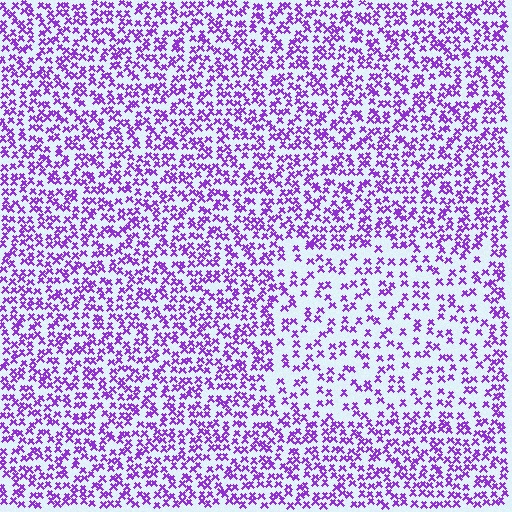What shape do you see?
I see a rectangle.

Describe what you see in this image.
The image contains small purple elements arranged at two different densities. A rectangle-shaped region is visible where the elements are less densely packed than the surrounding area.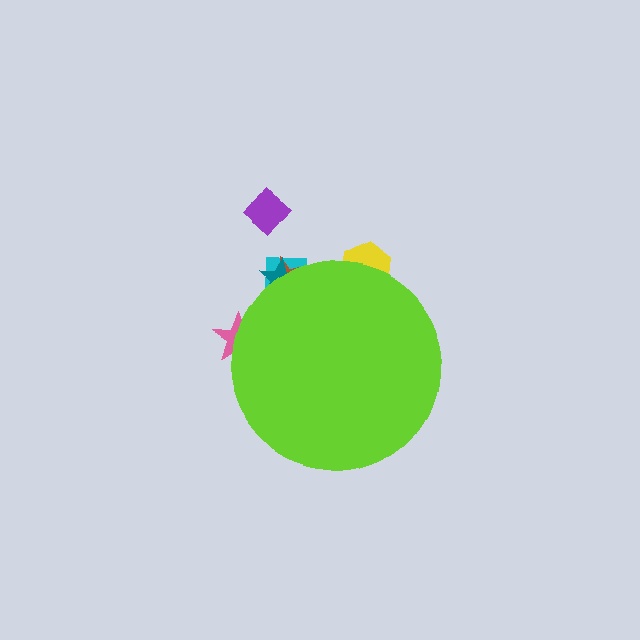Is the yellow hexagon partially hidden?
Yes, the yellow hexagon is partially hidden behind the lime circle.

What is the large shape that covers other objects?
A lime circle.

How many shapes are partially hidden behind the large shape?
5 shapes are partially hidden.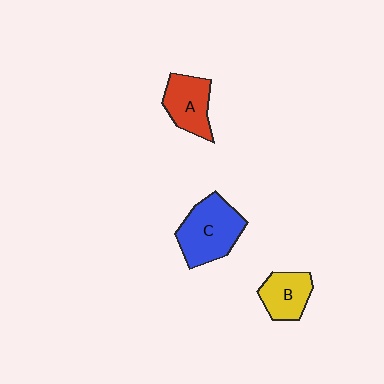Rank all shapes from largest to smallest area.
From largest to smallest: C (blue), A (red), B (yellow).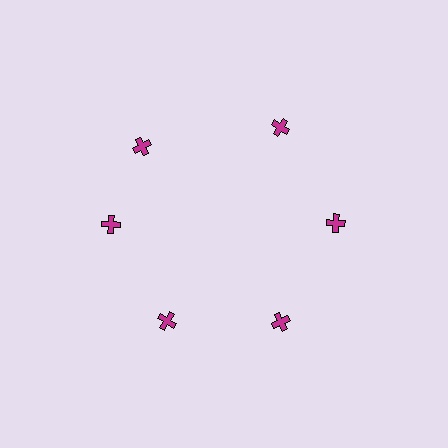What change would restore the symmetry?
The symmetry would be restored by rotating it back into even spacing with its neighbors so that all 6 crosses sit at equal angles and equal distance from the center.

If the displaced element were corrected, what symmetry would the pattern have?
It would have 6-fold rotational symmetry — the pattern would map onto itself every 60 degrees.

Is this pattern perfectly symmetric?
No. The 6 magenta crosses are arranged in a ring, but one element near the 11 o'clock position is rotated out of alignment along the ring, breaking the 6-fold rotational symmetry.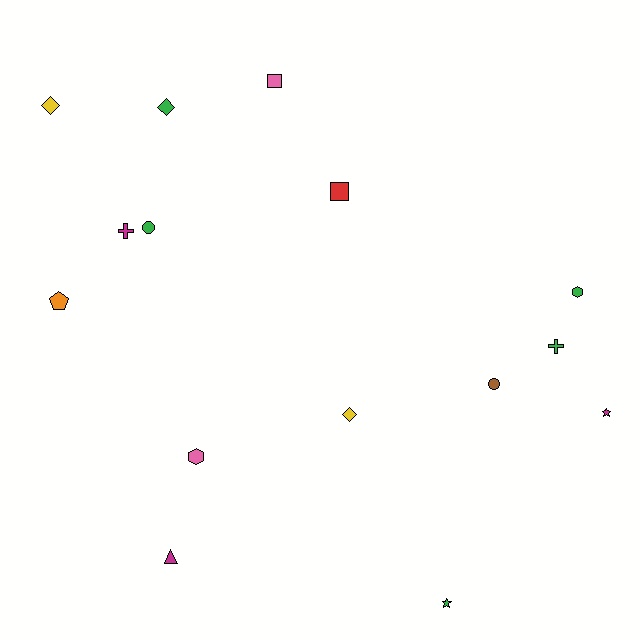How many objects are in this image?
There are 15 objects.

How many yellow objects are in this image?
There are 2 yellow objects.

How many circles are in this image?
There are 2 circles.